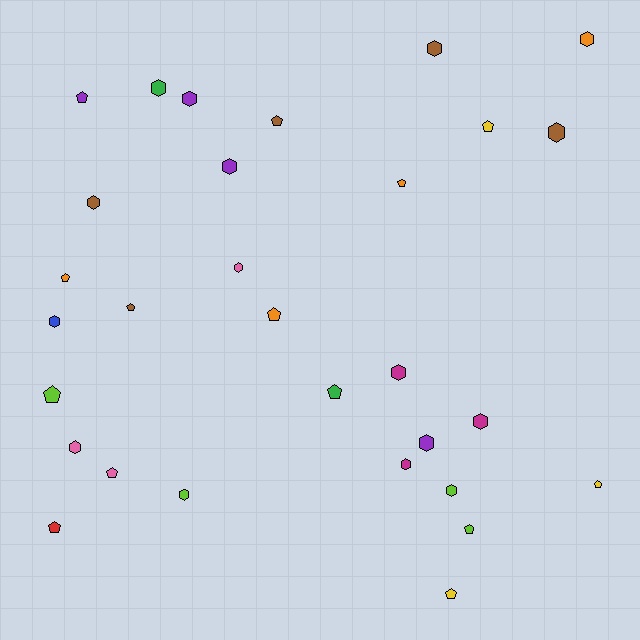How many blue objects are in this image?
There is 1 blue object.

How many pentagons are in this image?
There are 14 pentagons.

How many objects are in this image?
There are 30 objects.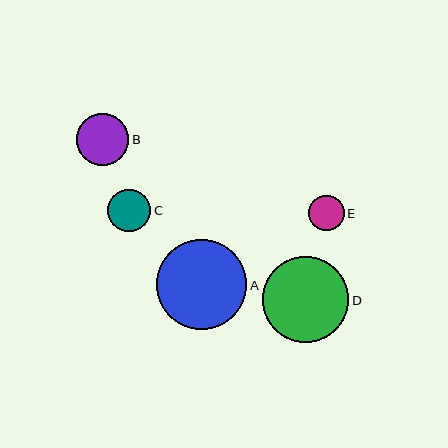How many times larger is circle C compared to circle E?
Circle C is approximately 1.2 times the size of circle E.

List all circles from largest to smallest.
From largest to smallest: A, D, B, C, E.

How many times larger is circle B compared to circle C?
Circle B is approximately 1.2 times the size of circle C.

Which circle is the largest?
Circle A is the largest with a size of approximately 90 pixels.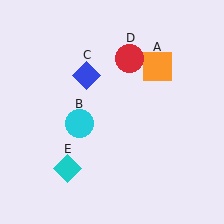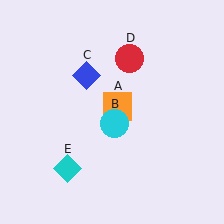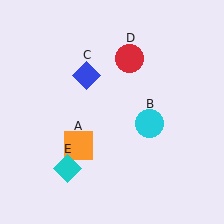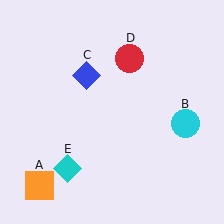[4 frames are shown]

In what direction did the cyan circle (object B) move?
The cyan circle (object B) moved right.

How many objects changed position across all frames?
2 objects changed position: orange square (object A), cyan circle (object B).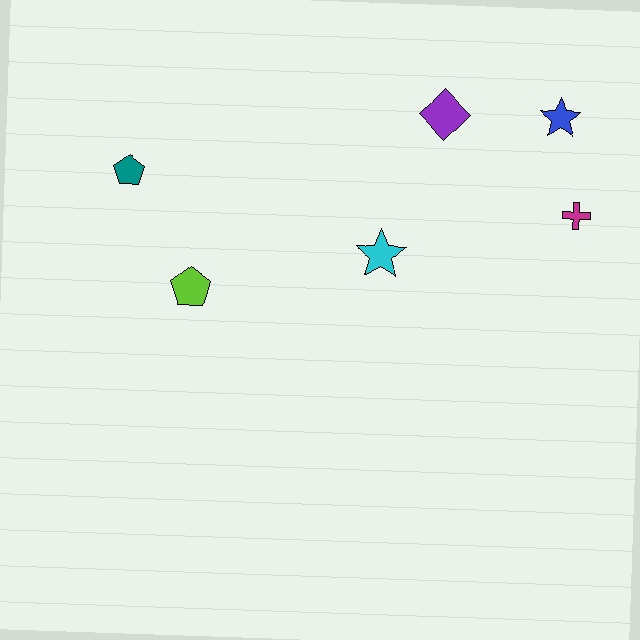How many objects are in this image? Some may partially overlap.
There are 6 objects.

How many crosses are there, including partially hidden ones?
There is 1 cross.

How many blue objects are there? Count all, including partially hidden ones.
There is 1 blue object.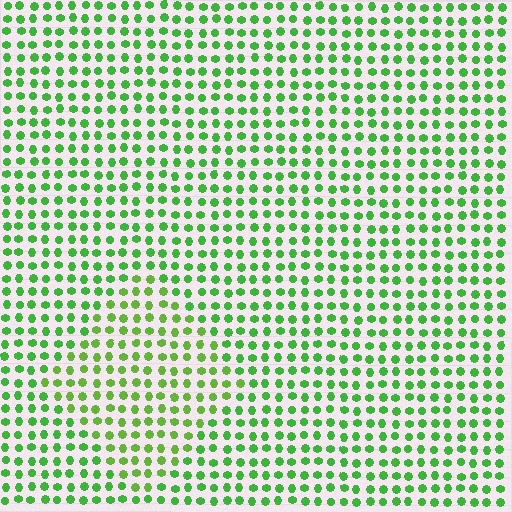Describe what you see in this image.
The image is filled with small green elements in a uniform arrangement. A diamond-shaped region is visible where the elements are tinted to a slightly different hue, forming a subtle color boundary.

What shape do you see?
I see a diamond.